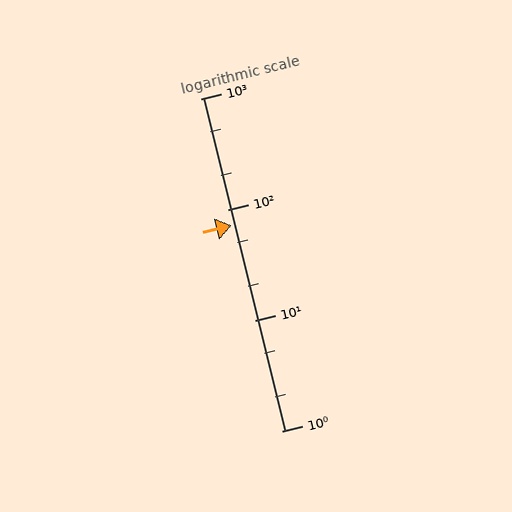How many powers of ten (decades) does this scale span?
The scale spans 3 decades, from 1 to 1000.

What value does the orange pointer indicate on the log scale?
The pointer indicates approximately 72.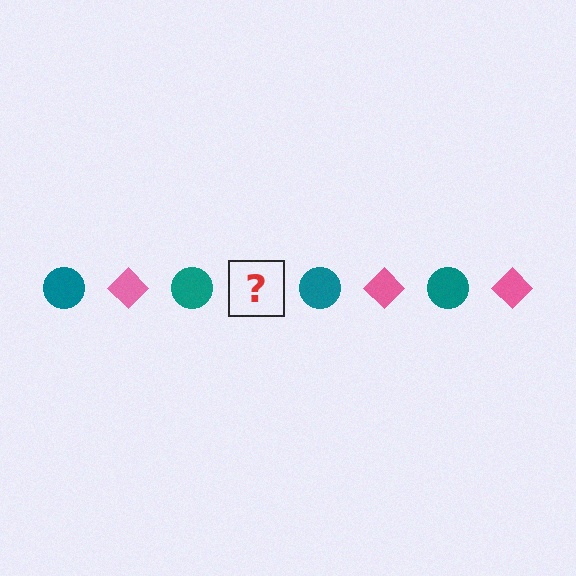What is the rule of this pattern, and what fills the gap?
The rule is that the pattern alternates between teal circle and pink diamond. The gap should be filled with a pink diamond.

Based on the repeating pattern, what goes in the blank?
The blank should be a pink diamond.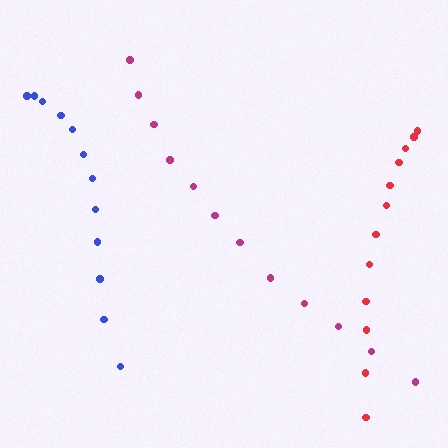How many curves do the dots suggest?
There are 3 distinct paths.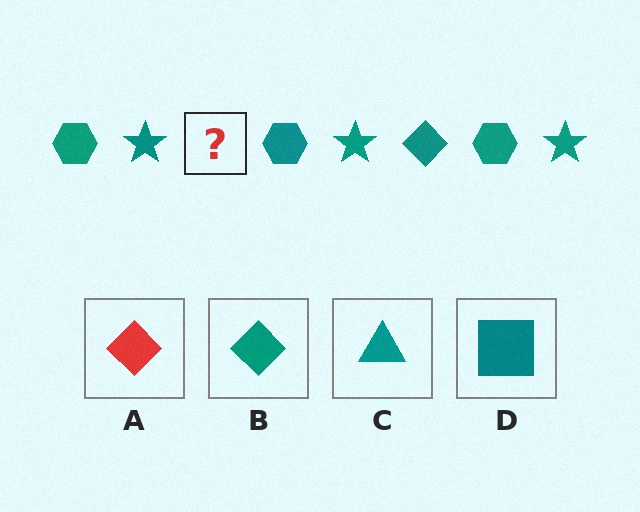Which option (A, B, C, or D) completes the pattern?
B.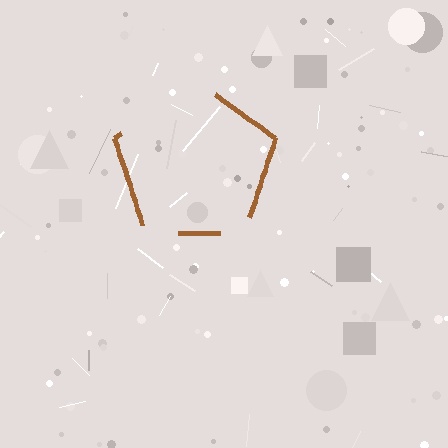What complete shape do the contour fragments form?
The contour fragments form a pentagon.